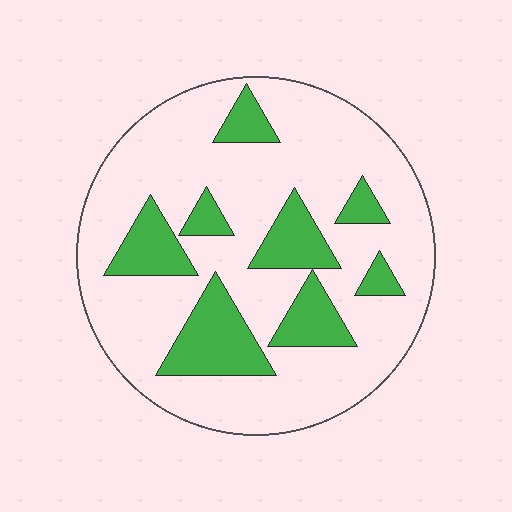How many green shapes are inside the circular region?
8.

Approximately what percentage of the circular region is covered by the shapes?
Approximately 25%.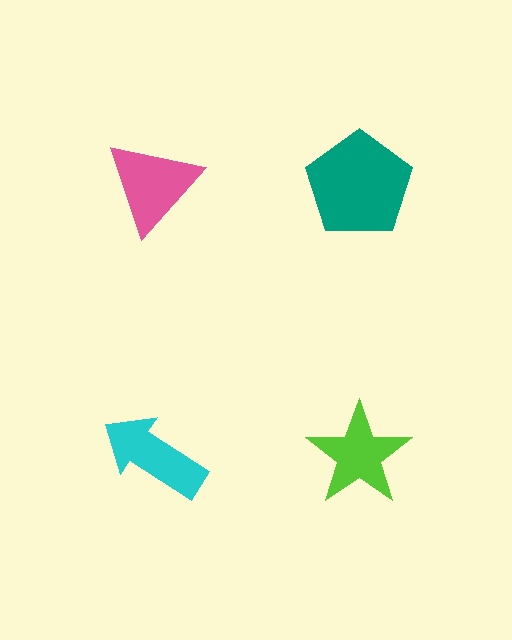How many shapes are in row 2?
2 shapes.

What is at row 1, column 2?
A teal pentagon.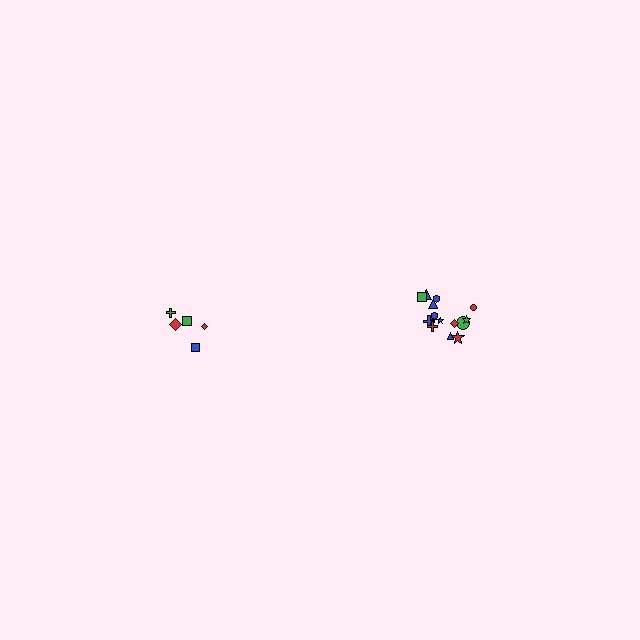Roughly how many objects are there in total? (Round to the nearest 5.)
Roughly 20 objects in total.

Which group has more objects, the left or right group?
The right group.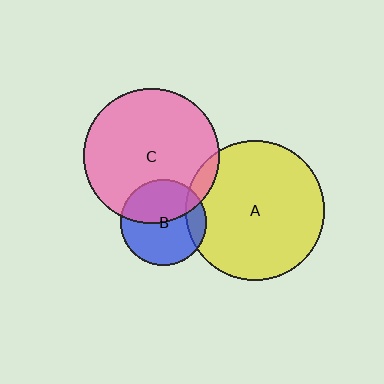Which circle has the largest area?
Circle A (yellow).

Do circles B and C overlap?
Yes.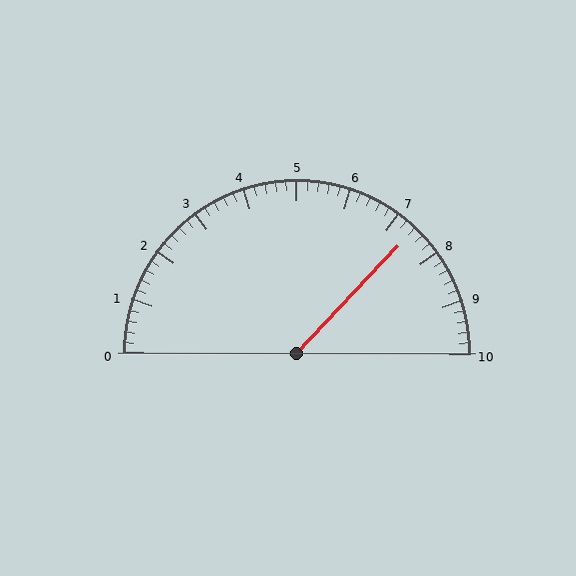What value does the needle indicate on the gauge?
The needle indicates approximately 7.4.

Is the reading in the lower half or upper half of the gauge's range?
The reading is in the upper half of the range (0 to 10).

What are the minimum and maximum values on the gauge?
The gauge ranges from 0 to 10.